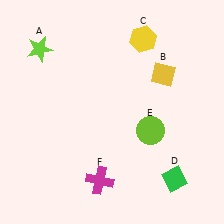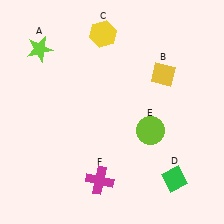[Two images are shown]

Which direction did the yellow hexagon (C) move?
The yellow hexagon (C) moved left.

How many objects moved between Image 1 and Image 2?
1 object moved between the two images.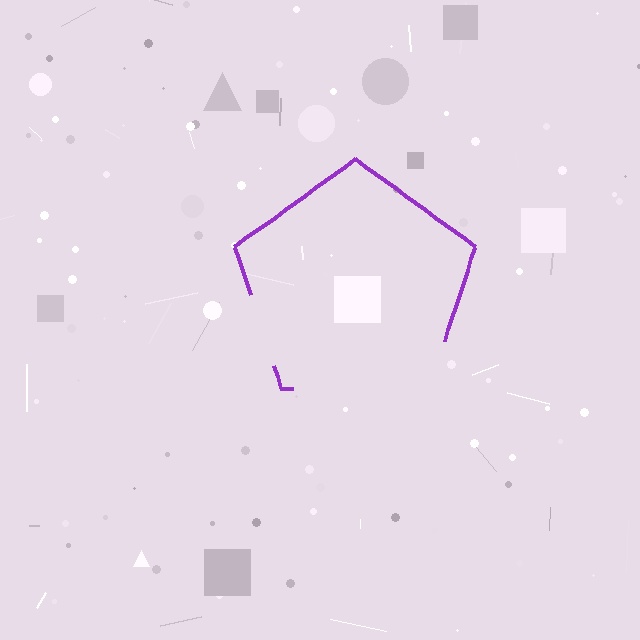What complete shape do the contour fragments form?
The contour fragments form a pentagon.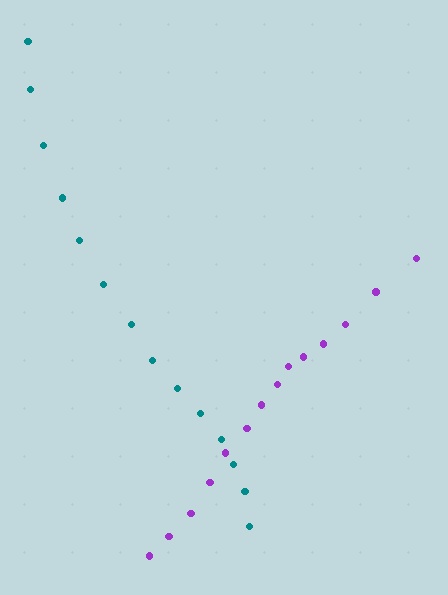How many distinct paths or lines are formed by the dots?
There are 2 distinct paths.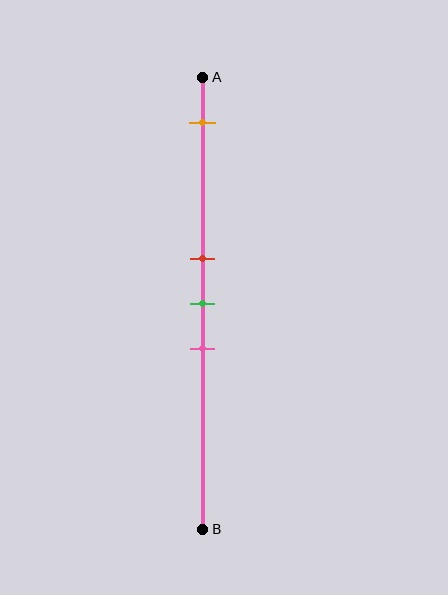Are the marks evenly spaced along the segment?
No, the marks are not evenly spaced.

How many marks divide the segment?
There are 4 marks dividing the segment.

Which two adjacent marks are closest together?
The red and green marks are the closest adjacent pair.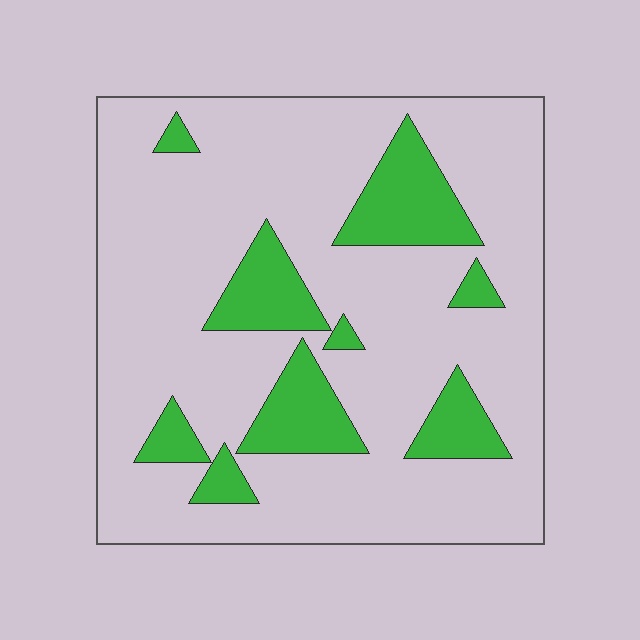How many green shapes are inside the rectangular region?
9.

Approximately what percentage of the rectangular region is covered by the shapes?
Approximately 20%.